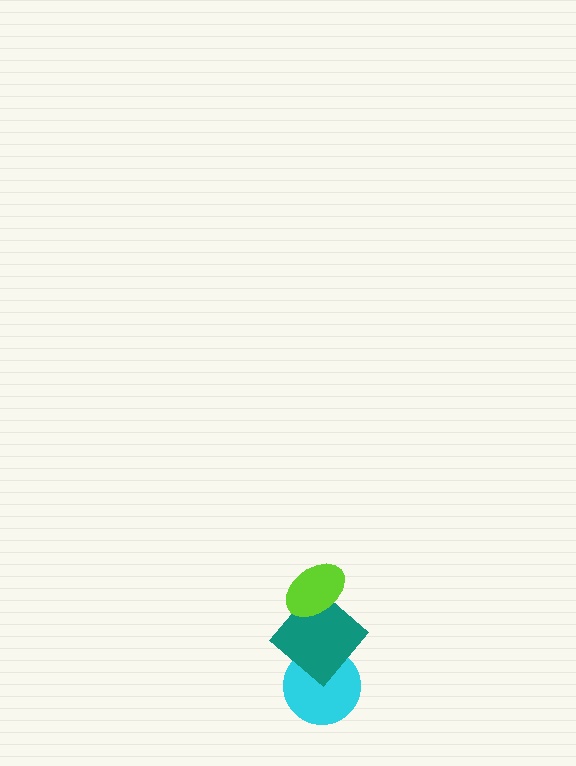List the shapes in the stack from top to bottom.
From top to bottom: the lime ellipse, the teal diamond, the cyan circle.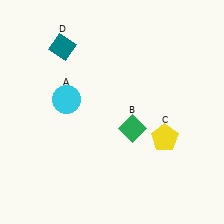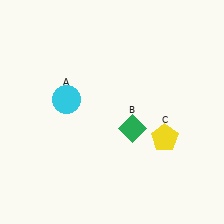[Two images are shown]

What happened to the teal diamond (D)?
The teal diamond (D) was removed in Image 2. It was in the top-left area of Image 1.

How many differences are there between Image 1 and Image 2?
There is 1 difference between the two images.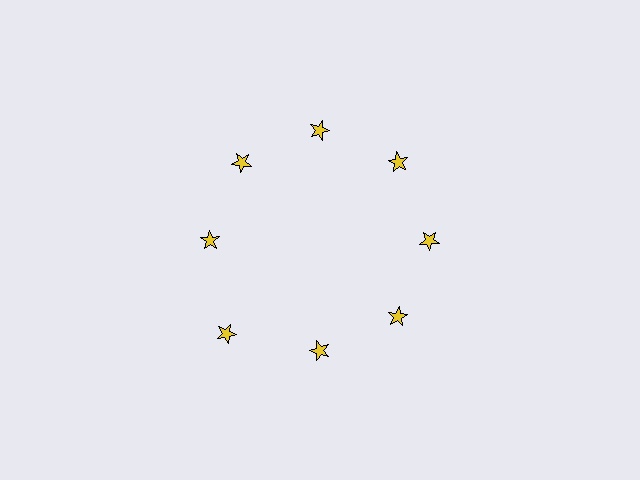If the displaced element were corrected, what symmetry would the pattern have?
It would have 8-fold rotational symmetry — the pattern would map onto itself every 45 degrees.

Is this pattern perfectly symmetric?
No. The 8 yellow stars are arranged in a ring, but one element near the 8 o'clock position is pushed outward from the center, breaking the 8-fold rotational symmetry.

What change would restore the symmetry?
The symmetry would be restored by moving it inward, back onto the ring so that all 8 stars sit at equal angles and equal distance from the center.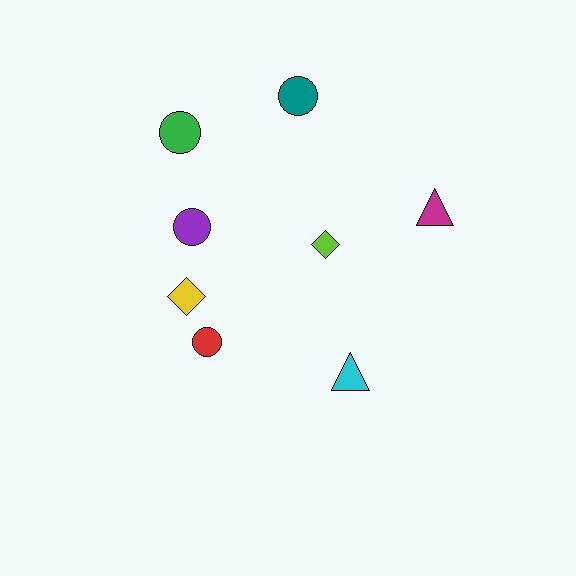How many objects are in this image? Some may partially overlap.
There are 8 objects.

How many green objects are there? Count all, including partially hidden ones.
There is 1 green object.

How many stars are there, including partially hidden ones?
There are no stars.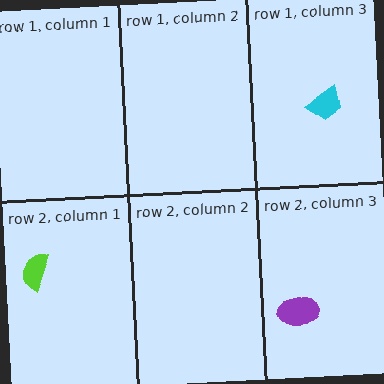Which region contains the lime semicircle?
The row 2, column 1 region.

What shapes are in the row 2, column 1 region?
The lime semicircle.